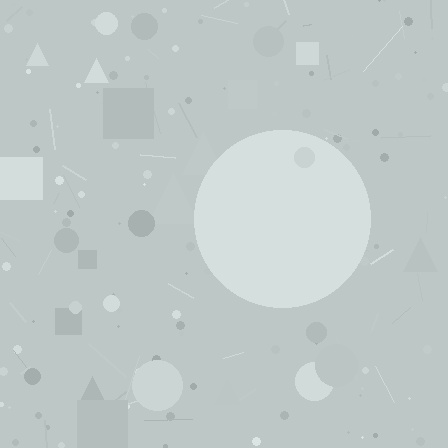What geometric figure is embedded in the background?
A circle is embedded in the background.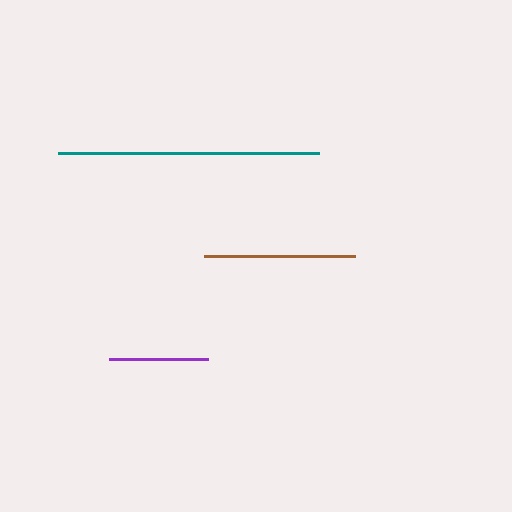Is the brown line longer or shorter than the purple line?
The brown line is longer than the purple line.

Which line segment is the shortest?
The purple line is the shortest at approximately 99 pixels.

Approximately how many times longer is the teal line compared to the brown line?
The teal line is approximately 1.7 times the length of the brown line.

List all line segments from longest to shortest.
From longest to shortest: teal, brown, purple.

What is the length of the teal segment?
The teal segment is approximately 262 pixels long.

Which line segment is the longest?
The teal line is the longest at approximately 262 pixels.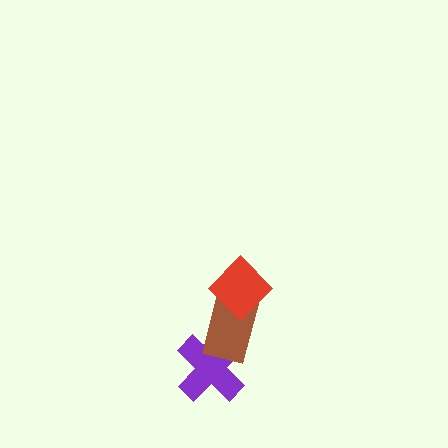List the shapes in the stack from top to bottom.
From top to bottom: the red diamond, the brown rectangle, the purple cross.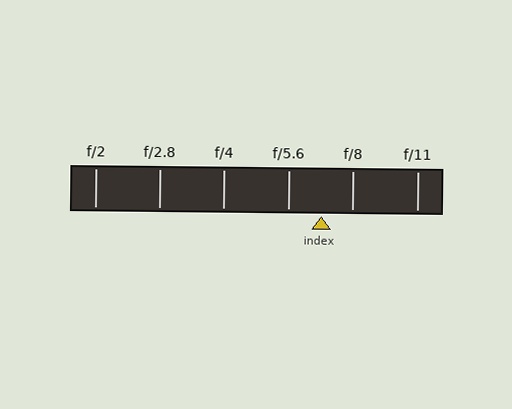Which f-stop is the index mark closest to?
The index mark is closest to f/8.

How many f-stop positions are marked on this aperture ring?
There are 6 f-stop positions marked.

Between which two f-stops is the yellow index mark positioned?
The index mark is between f/5.6 and f/8.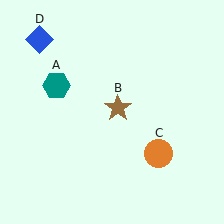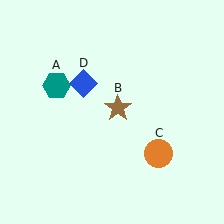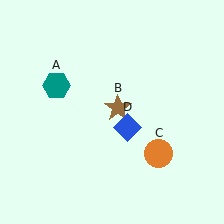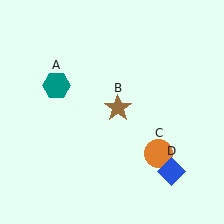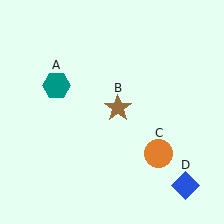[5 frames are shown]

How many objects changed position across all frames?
1 object changed position: blue diamond (object D).